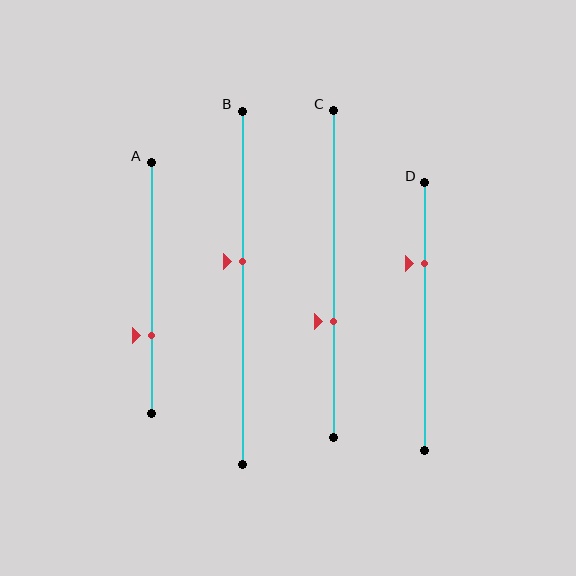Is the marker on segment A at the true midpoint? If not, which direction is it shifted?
No, the marker on segment A is shifted downward by about 19% of the segment length.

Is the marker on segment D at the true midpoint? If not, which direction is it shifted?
No, the marker on segment D is shifted upward by about 20% of the segment length.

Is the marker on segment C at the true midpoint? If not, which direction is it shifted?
No, the marker on segment C is shifted downward by about 15% of the segment length.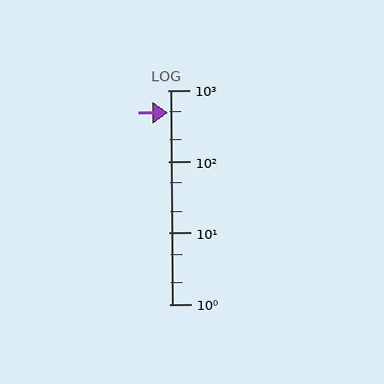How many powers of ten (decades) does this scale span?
The scale spans 3 decades, from 1 to 1000.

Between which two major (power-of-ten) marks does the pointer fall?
The pointer is between 100 and 1000.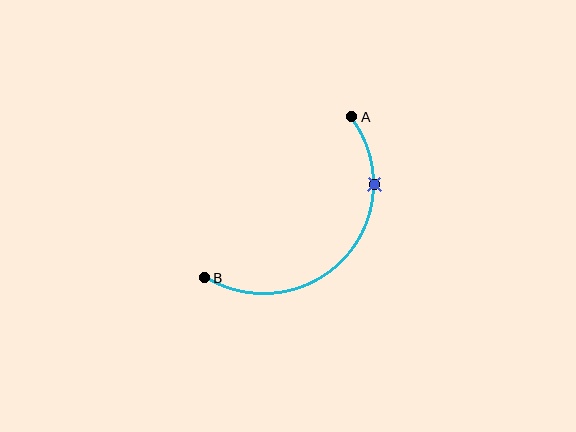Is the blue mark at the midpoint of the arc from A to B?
No. The blue mark lies on the arc but is closer to endpoint A. The arc midpoint would be at the point on the curve equidistant along the arc from both A and B.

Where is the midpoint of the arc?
The arc midpoint is the point on the curve farthest from the straight line joining A and B. It sits below and to the right of that line.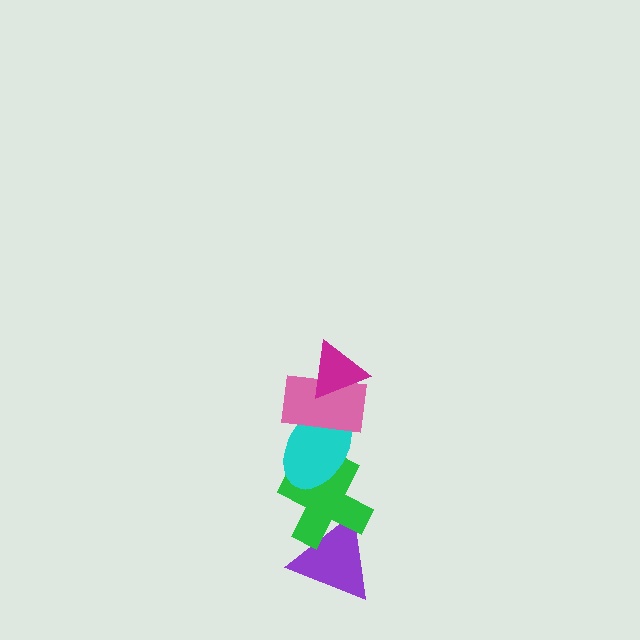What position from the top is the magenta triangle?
The magenta triangle is 1st from the top.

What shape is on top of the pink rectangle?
The magenta triangle is on top of the pink rectangle.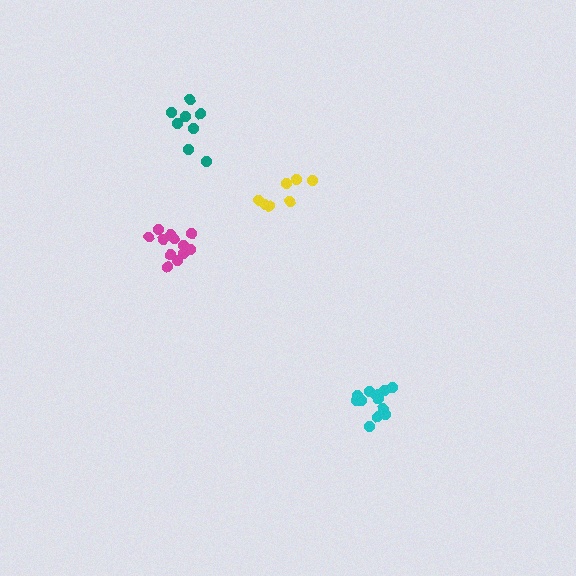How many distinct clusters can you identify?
There are 4 distinct clusters.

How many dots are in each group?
Group 1: 8 dots, Group 2: 7 dots, Group 3: 12 dots, Group 4: 12 dots (39 total).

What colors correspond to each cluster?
The clusters are colored: teal, yellow, cyan, magenta.